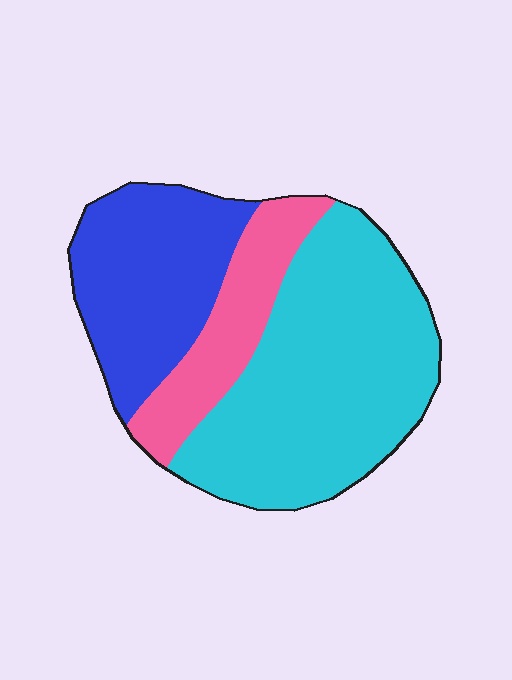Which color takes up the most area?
Cyan, at roughly 50%.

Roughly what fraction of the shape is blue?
Blue covers about 30% of the shape.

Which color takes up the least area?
Pink, at roughly 20%.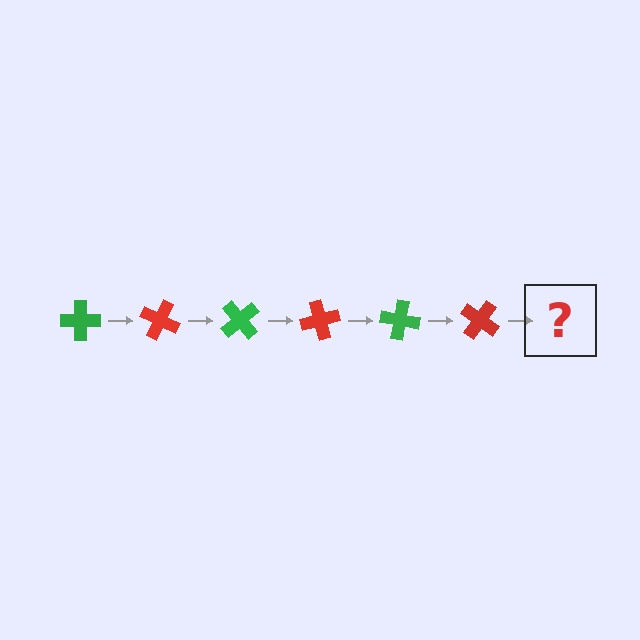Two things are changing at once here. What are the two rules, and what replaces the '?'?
The two rules are that it rotates 25 degrees each step and the color cycles through green and red. The '?' should be a green cross, rotated 150 degrees from the start.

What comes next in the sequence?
The next element should be a green cross, rotated 150 degrees from the start.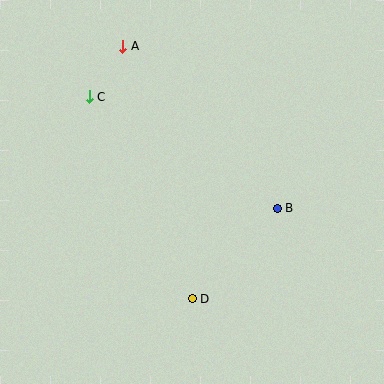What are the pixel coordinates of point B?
Point B is at (277, 208).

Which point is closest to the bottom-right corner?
Point B is closest to the bottom-right corner.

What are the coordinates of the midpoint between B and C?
The midpoint between B and C is at (183, 153).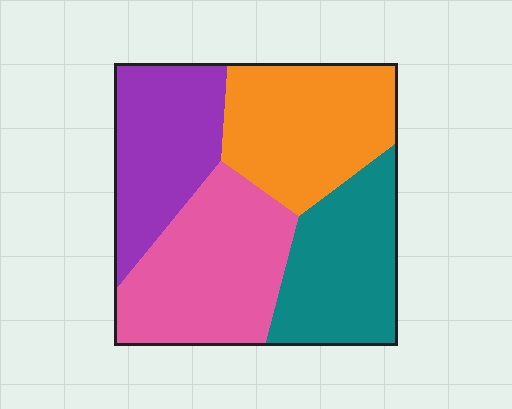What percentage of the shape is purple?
Purple takes up about one fifth (1/5) of the shape.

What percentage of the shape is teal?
Teal covers roughly 25% of the shape.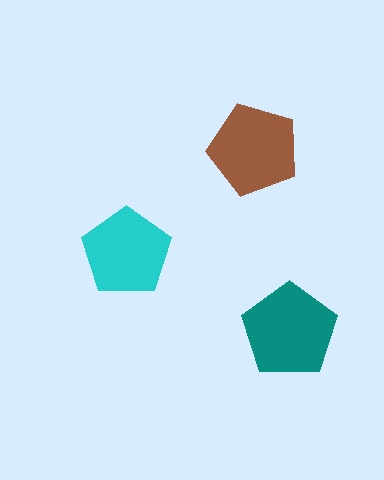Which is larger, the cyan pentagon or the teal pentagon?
The teal one.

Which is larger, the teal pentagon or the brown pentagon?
The teal one.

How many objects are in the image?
There are 3 objects in the image.